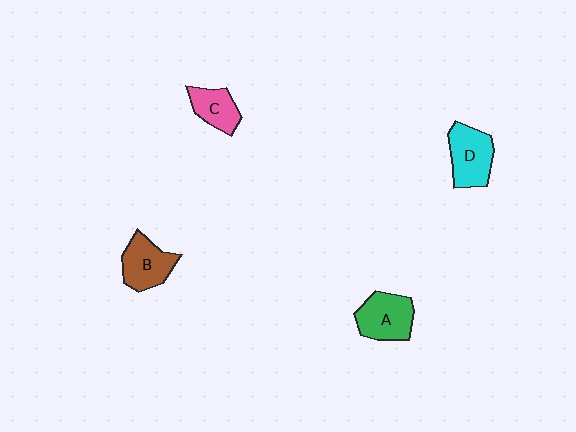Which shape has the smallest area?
Shape C (pink).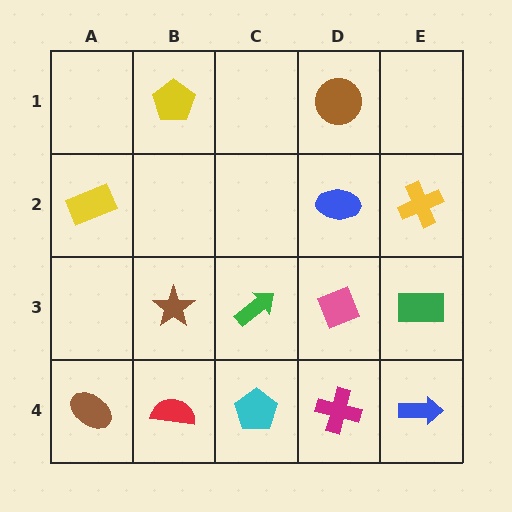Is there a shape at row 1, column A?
No, that cell is empty.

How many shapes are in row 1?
2 shapes.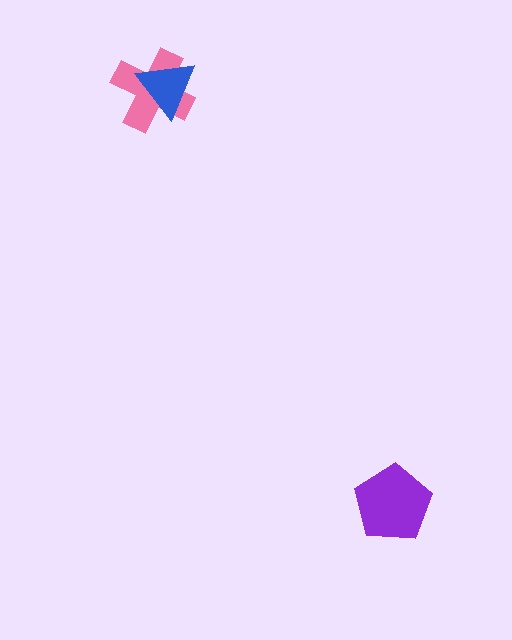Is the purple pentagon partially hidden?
No, no other shape covers it.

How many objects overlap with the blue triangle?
1 object overlaps with the blue triangle.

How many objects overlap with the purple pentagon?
0 objects overlap with the purple pentagon.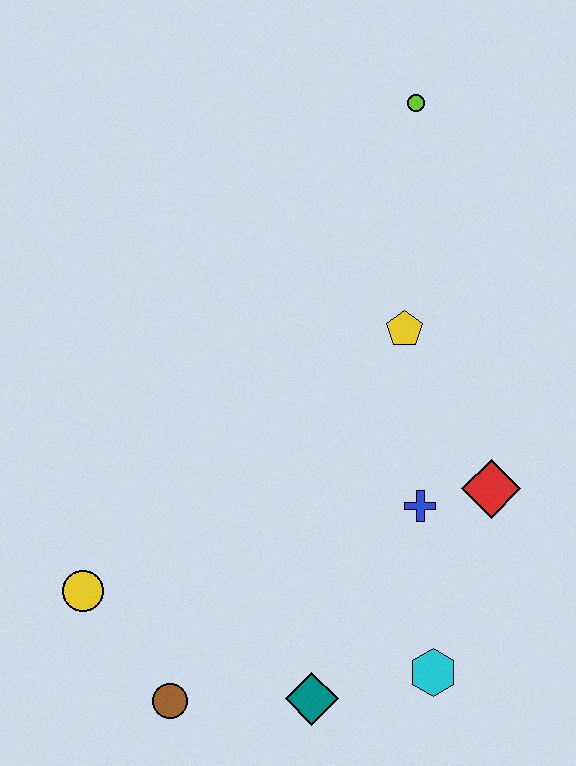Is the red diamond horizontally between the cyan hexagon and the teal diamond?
No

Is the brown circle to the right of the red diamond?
No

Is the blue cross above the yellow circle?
Yes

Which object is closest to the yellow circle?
The brown circle is closest to the yellow circle.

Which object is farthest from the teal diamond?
The lime circle is farthest from the teal diamond.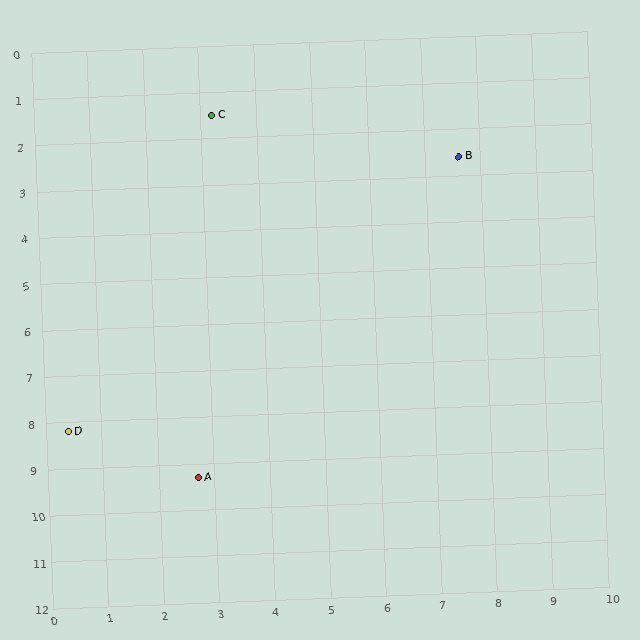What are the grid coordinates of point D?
Point D is at approximately (0.4, 8.2).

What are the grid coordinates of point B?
Point B is at approximately (7.6, 2.6).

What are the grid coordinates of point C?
Point C is at approximately (3.2, 1.5).